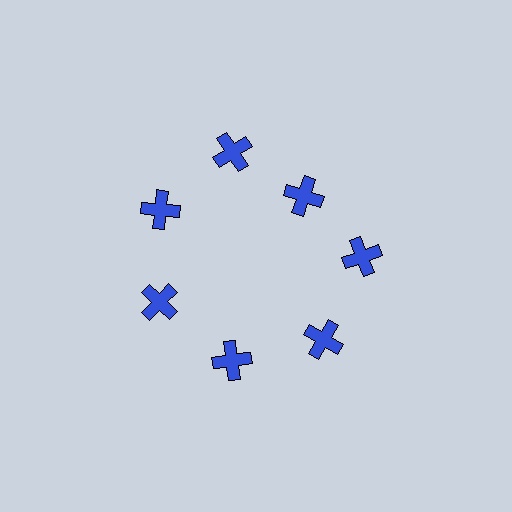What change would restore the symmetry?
The symmetry would be restored by moving it outward, back onto the ring so that all 7 crosses sit at equal angles and equal distance from the center.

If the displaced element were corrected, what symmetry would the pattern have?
It would have 7-fold rotational symmetry — the pattern would map onto itself every 51 degrees.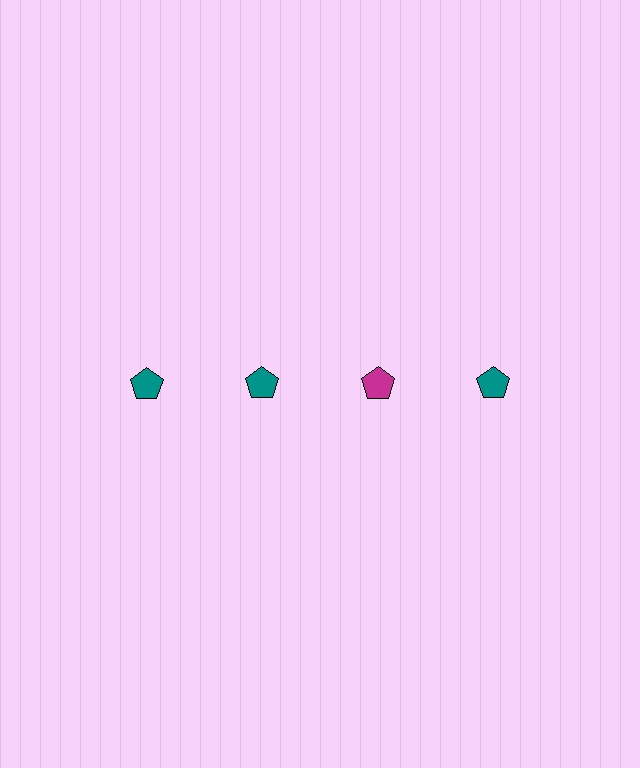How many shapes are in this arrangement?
There are 4 shapes arranged in a grid pattern.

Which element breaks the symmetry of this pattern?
The magenta pentagon in the top row, center column breaks the symmetry. All other shapes are teal pentagons.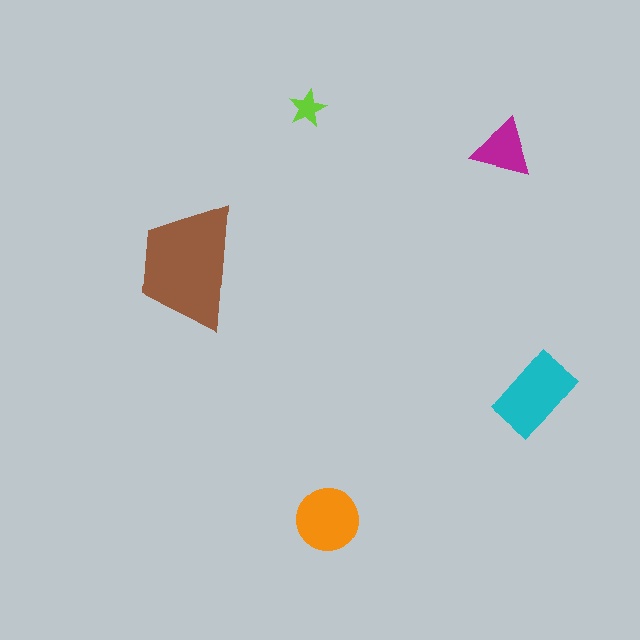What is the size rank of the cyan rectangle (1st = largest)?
2nd.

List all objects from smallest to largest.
The lime star, the magenta triangle, the orange circle, the cyan rectangle, the brown trapezoid.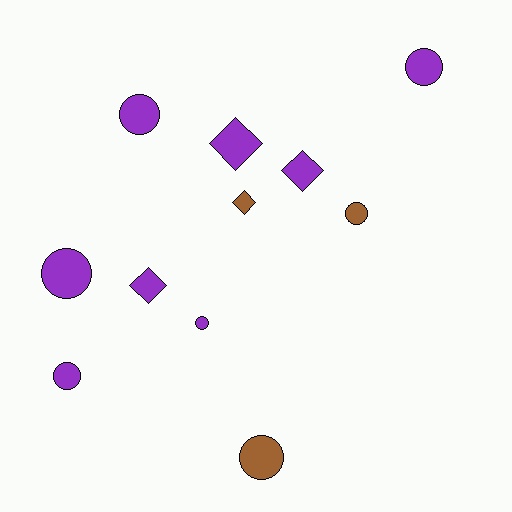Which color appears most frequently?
Purple, with 8 objects.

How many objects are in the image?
There are 11 objects.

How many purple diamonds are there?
There are 3 purple diamonds.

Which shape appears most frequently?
Circle, with 7 objects.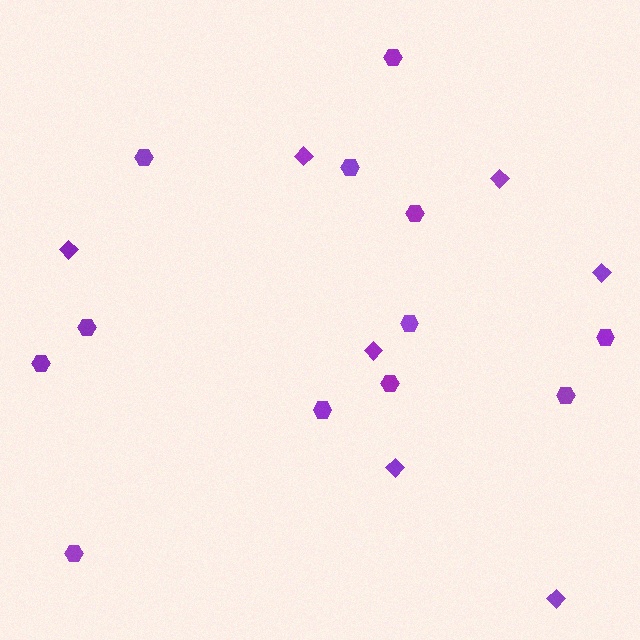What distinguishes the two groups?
There are 2 groups: one group of hexagons (12) and one group of diamonds (7).